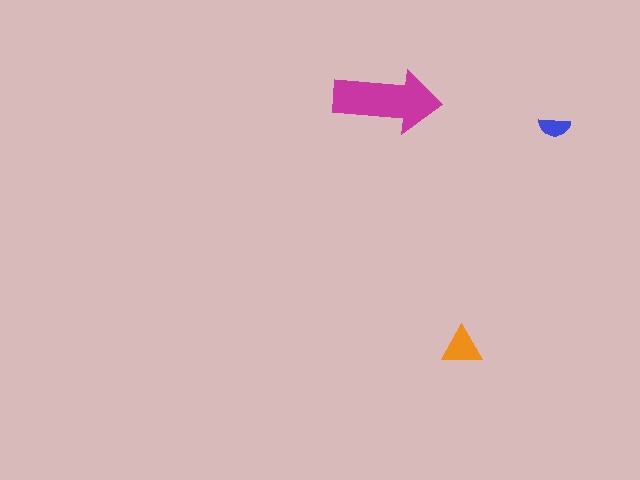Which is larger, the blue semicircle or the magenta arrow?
The magenta arrow.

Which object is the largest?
The magenta arrow.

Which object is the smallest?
The blue semicircle.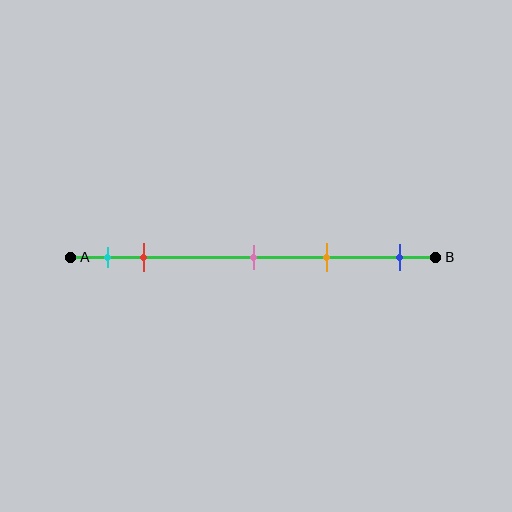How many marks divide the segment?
There are 5 marks dividing the segment.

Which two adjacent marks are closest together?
The cyan and red marks are the closest adjacent pair.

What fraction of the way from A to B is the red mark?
The red mark is approximately 20% (0.2) of the way from A to B.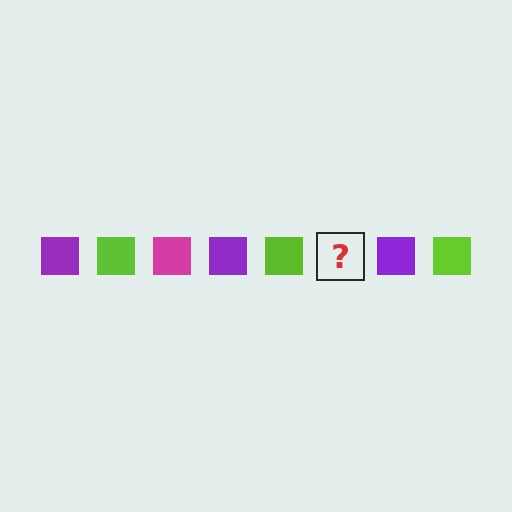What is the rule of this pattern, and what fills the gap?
The rule is that the pattern cycles through purple, lime, magenta squares. The gap should be filled with a magenta square.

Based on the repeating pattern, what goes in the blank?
The blank should be a magenta square.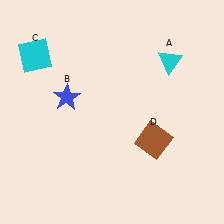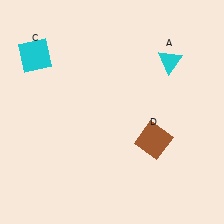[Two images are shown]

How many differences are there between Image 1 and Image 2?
There is 1 difference between the two images.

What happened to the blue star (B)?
The blue star (B) was removed in Image 2. It was in the top-left area of Image 1.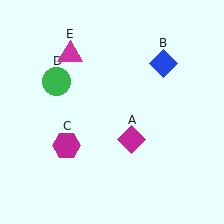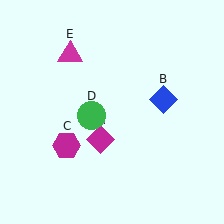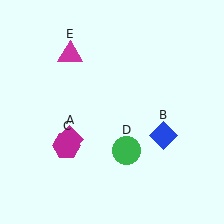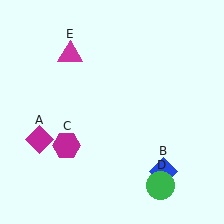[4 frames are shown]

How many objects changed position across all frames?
3 objects changed position: magenta diamond (object A), blue diamond (object B), green circle (object D).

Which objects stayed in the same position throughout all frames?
Magenta hexagon (object C) and magenta triangle (object E) remained stationary.